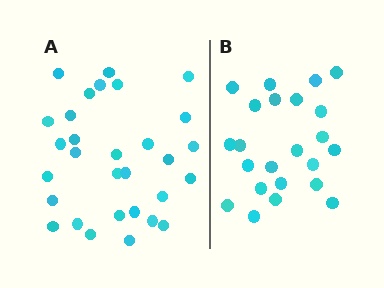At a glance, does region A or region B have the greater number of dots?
Region A (the left region) has more dots.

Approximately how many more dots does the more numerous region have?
Region A has roughly 8 or so more dots than region B.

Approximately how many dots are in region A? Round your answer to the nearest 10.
About 30 dots.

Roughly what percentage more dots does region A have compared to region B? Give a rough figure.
About 30% more.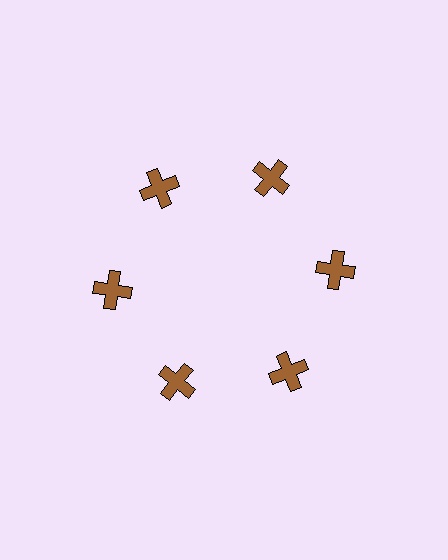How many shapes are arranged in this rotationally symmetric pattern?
There are 6 shapes, arranged in 6 groups of 1.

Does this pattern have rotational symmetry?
Yes, this pattern has 6-fold rotational symmetry. It looks the same after rotating 60 degrees around the center.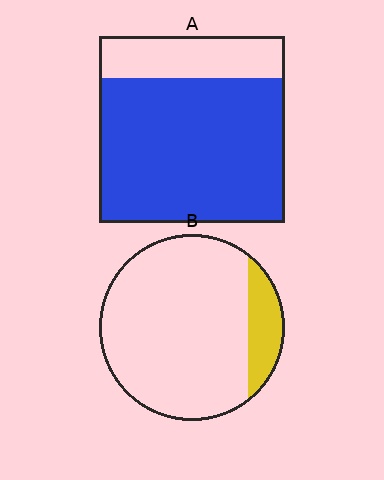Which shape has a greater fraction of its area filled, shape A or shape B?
Shape A.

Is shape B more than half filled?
No.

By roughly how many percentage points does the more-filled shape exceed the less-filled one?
By roughly 65 percentage points (A over B).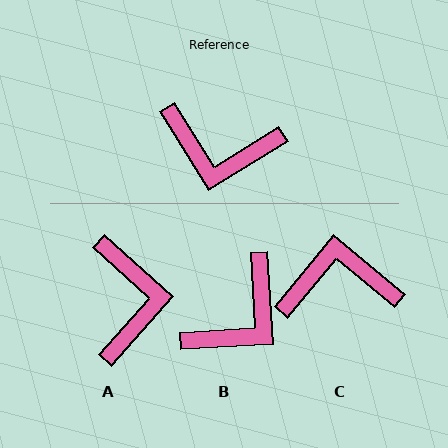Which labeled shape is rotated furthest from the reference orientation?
C, about 161 degrees away.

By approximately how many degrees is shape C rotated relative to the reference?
Approximately 161 degrees clockwise.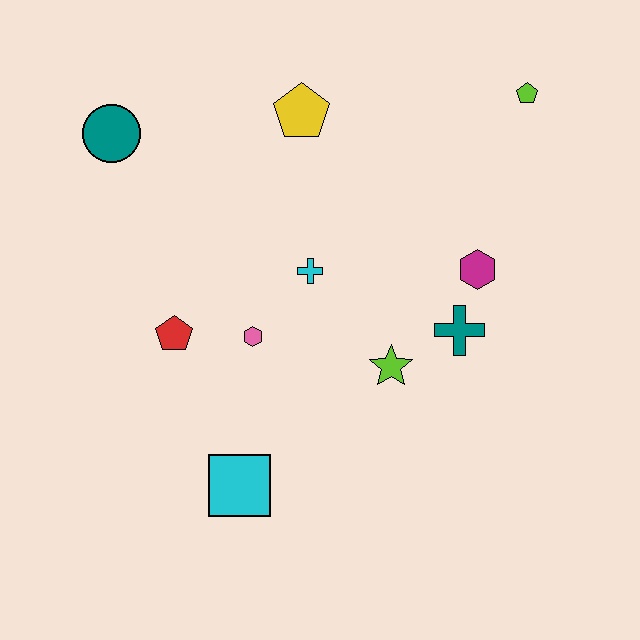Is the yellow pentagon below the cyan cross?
No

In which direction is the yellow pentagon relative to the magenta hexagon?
The yellow pentagon is to the left of the magenta hexagon.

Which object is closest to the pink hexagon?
The red pentagon is closest to the pink hexagon.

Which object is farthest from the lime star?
The teal circle is farthest from the lime star.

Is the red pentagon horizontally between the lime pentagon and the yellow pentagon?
No